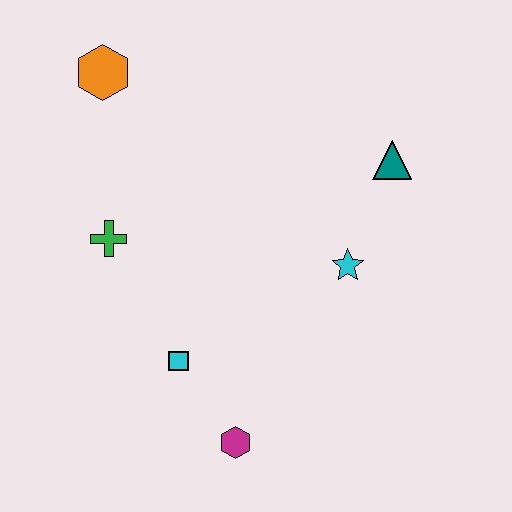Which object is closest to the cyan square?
The magenta hexagon is closest to the cyan square.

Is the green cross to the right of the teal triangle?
No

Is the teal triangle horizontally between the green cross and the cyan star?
No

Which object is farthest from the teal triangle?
The magenta hexagon is farthest from the teal triangle.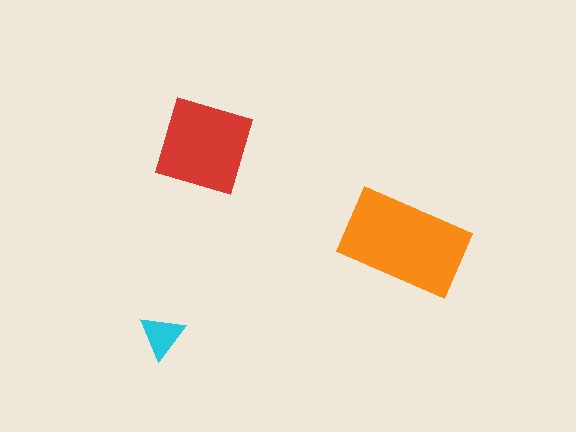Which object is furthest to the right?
The orange rectangle is rightmost.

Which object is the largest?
The orange rectangle.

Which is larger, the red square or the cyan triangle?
The red square.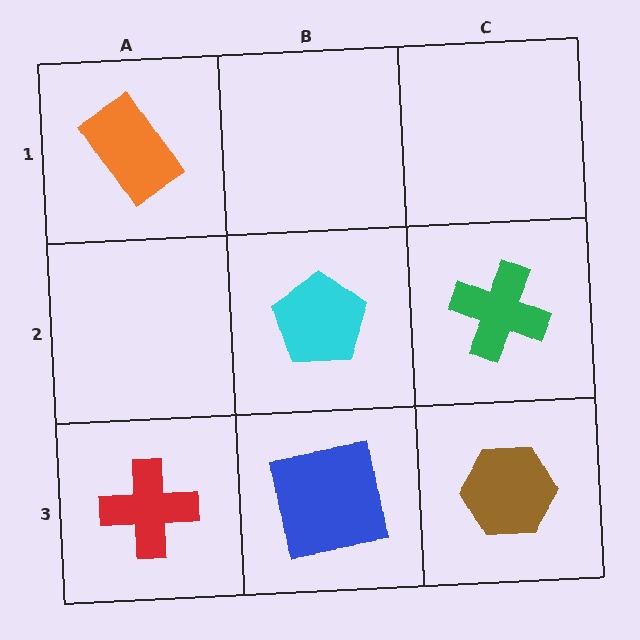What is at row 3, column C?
A brown hexagon.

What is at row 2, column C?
A green cross.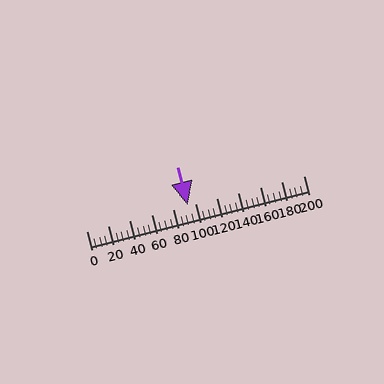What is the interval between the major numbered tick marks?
The major tick marks are spaced 20 units apart.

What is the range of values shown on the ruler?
The ruler shows values from 0 to 200.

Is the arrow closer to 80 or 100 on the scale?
The arrow is closer to 100.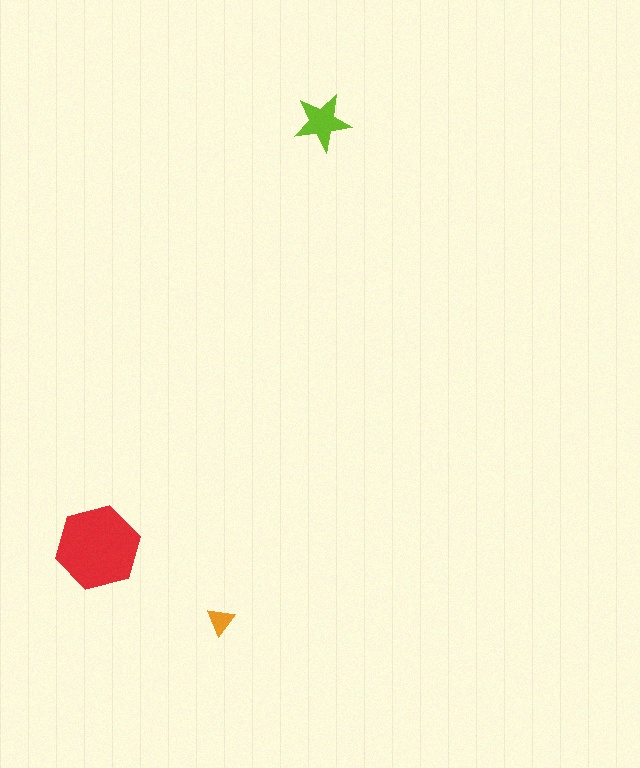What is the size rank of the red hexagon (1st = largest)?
1st.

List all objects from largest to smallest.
The red hexagon, the lime star, the orange triangle.